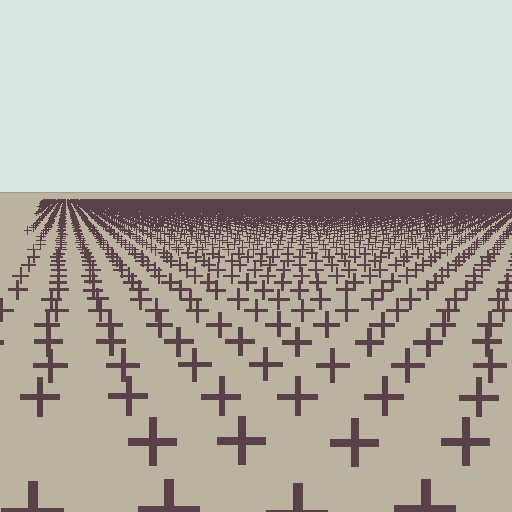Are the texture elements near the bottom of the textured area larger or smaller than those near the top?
Larger. Near the bottom, elements are closer to the viewer and appear at a bigger on-screen size.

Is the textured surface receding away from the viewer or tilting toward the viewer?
The surface is receding away from the viewer. Texture elements get smaller and denser toward the top.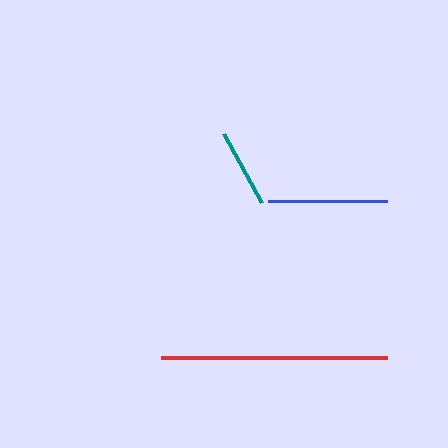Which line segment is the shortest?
The teal line is the shortest at approximately 79 pixels.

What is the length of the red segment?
The red segment is approximately 226 pixels long.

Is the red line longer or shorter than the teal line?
The red line is longer than the teal line.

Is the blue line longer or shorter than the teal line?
The blue line is longer than the teal line.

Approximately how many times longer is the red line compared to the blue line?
The red line is approximately 1.9 times the length of the blue line.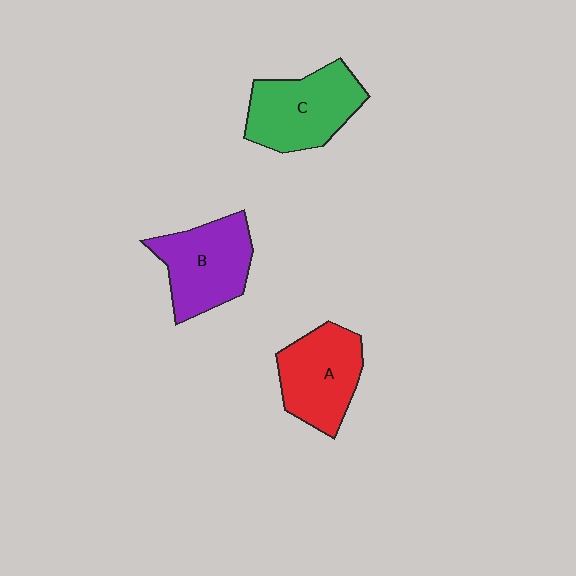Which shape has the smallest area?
Shape A (red).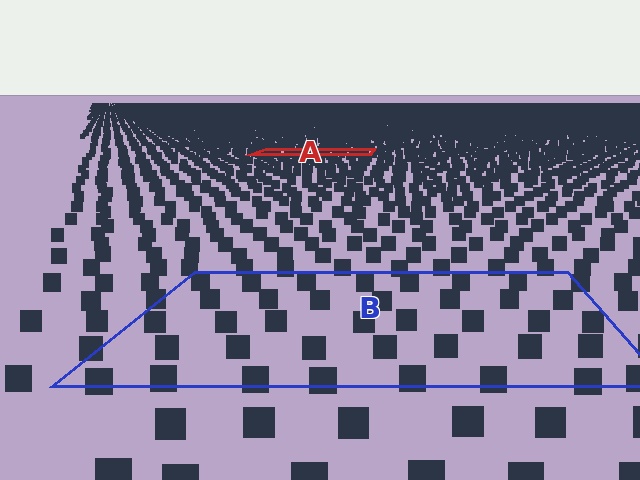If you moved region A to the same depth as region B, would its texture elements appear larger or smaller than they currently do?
They would appear larger. At a closer depth, the same texture elements are projected at a bigger on-screen size.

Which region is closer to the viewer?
Region B is closer. The texture elements there are larger and more spread out.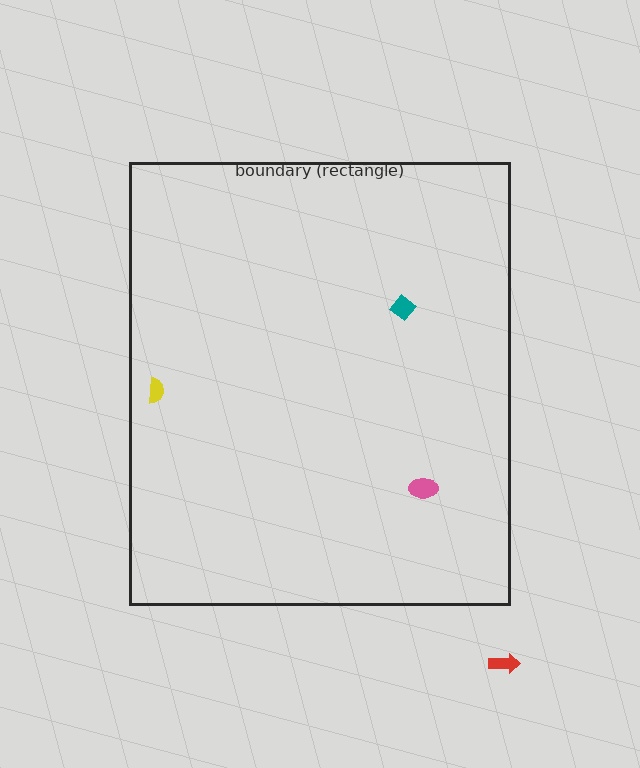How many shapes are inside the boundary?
3 inside, 1 outside.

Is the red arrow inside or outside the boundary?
Outside.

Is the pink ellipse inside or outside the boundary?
Inside.